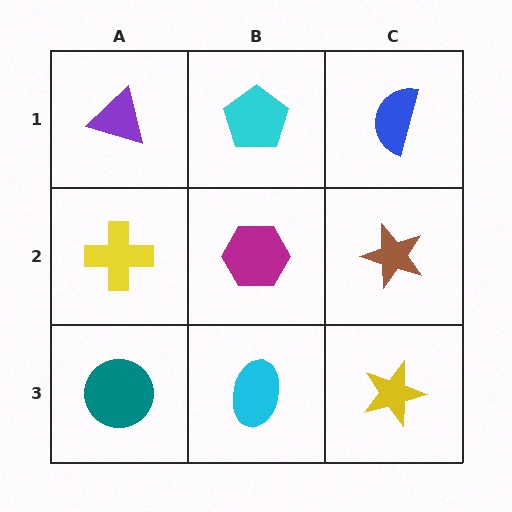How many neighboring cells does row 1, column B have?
3.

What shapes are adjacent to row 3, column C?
A brown star (row 2, column C), a cyan ellipse (row 3, column B).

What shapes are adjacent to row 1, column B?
A magenta hexagon (row 2, column B), a purple triangle (row 1, column A), a blue semicircle (row 1, column C).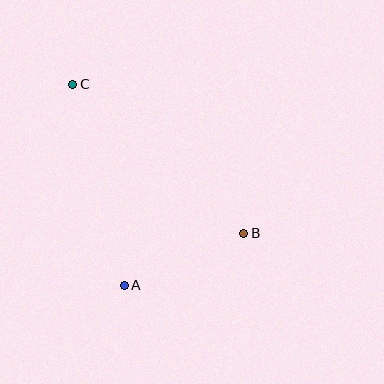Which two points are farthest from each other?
Points B and C are farthest from each other.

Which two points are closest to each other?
Points A and B are closest to each other.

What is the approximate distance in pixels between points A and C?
The distance between A and C is approximately 208 pixels.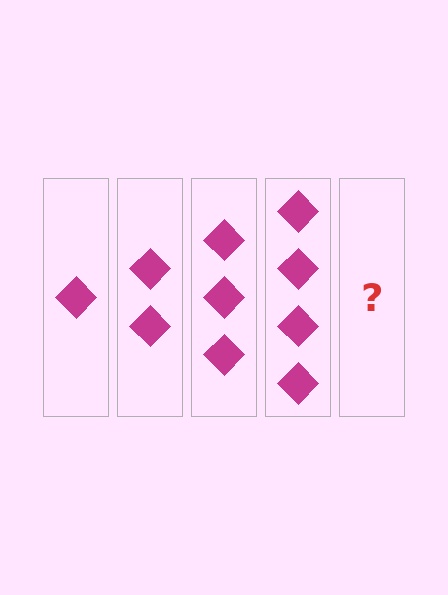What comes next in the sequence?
The next element should be 5 diamonds.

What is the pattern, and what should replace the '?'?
The pattern is that each step adds one more diamond. The '?' should be 5 diamonds.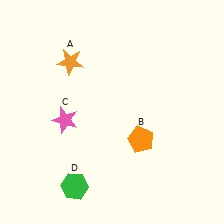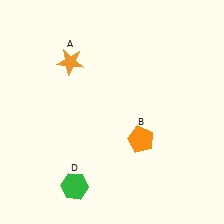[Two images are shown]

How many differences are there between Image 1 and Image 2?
There is 1 difference between the two images.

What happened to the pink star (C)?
The pink star (C) was removed in Image 2. It was in the bottom-left area of Image 1.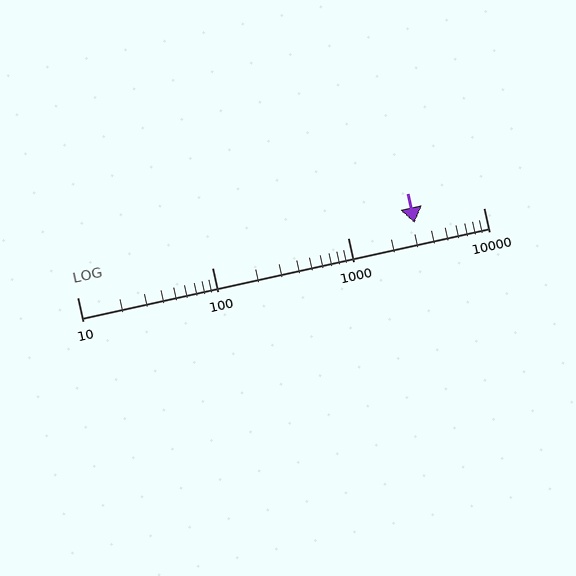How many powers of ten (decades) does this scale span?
The scale spans 3 decades, from 10 to 10000.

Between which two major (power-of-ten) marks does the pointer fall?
The pointer is between 1000 and 10000.